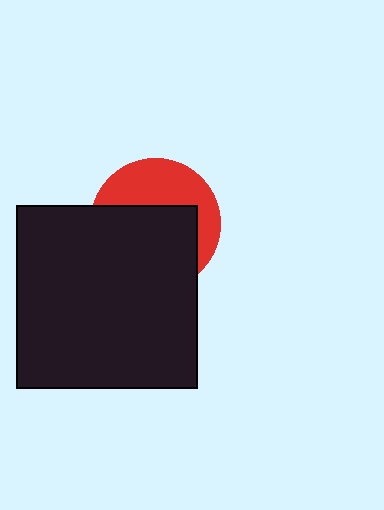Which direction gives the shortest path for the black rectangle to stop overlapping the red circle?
Moving down gives the shortest separation.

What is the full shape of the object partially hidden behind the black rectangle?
The partially hidden object is a red circle.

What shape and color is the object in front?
The object in front is a black rectangle.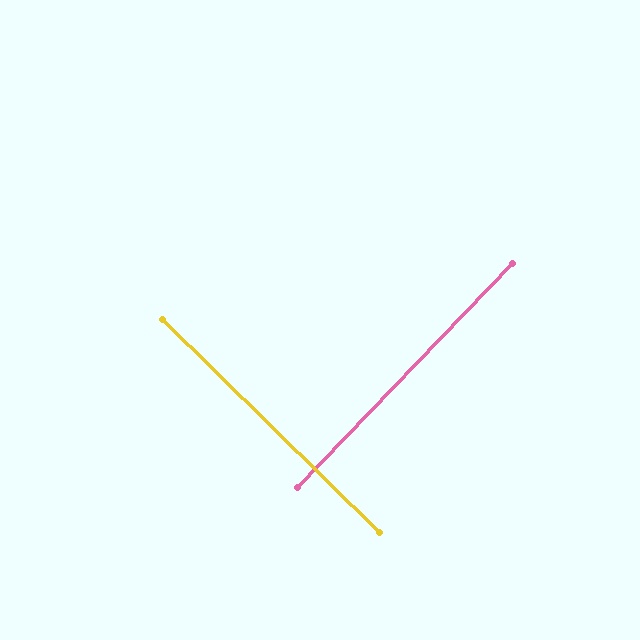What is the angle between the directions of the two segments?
Approximately 90 degrees.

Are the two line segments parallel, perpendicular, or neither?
Perpendicular — they meet at approximately 90°.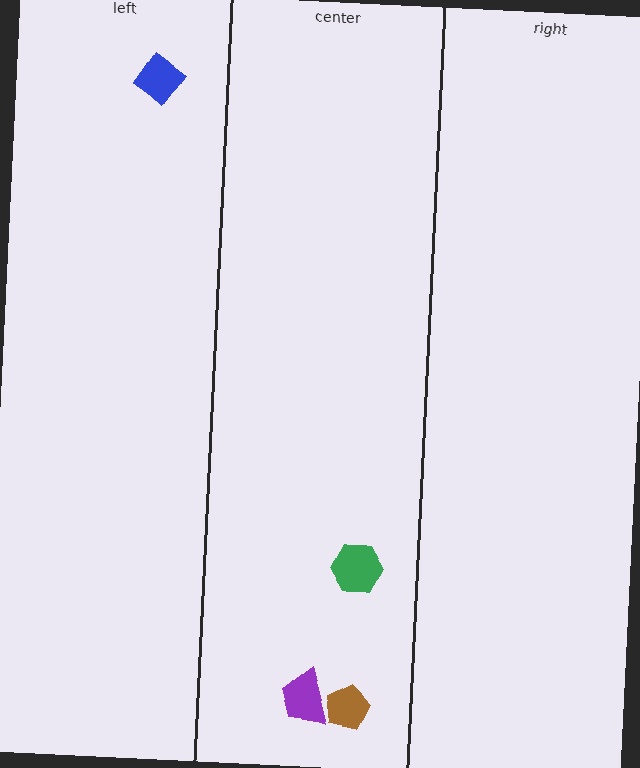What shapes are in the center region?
The purple trapezoid, the green hexagon, the brown pentagon.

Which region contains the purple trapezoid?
The center region.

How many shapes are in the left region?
1.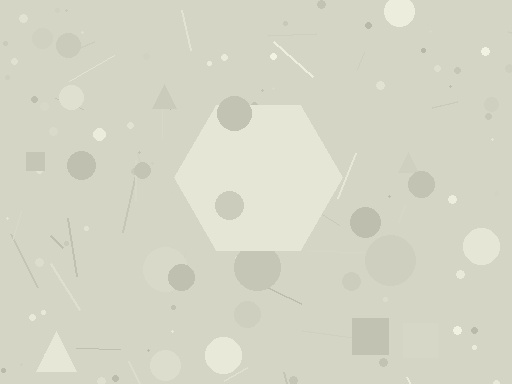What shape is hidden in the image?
A hexagon is hidden in the image.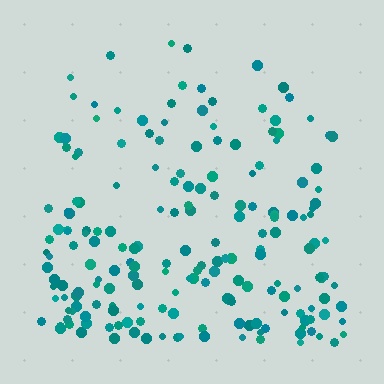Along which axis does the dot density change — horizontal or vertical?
Vertical.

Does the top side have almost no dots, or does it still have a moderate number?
Still a moderate number, just noticeably fewer than the bottom.